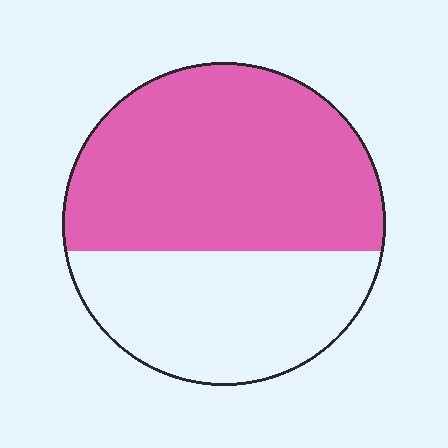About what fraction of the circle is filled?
About three fifths (3/5).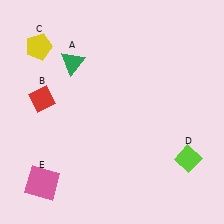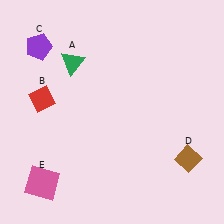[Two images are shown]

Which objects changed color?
C changed from yellow to purple. D changed from lime to brown.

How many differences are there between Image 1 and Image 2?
There are 2 differences between the two images.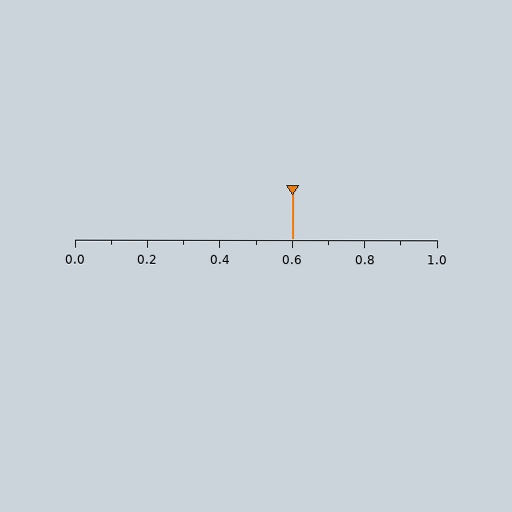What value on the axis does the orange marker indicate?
The marker indicates approximately 0.6.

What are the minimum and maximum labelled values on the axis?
The axis runs from 0.0 to 1.0.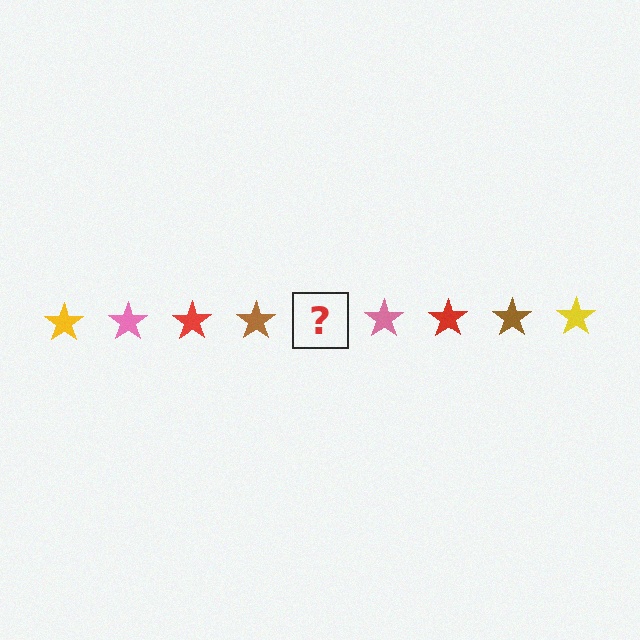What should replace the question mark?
The question mark should be replaced with a yellow star.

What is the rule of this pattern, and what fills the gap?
The rule is that the pattern cycles through yellow, pink, red, brown stars. The gap should be filled with a yellow star.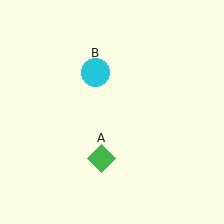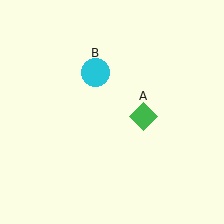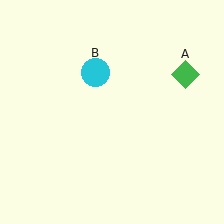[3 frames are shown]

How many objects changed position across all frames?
1 object changed position: green diamond (object A).